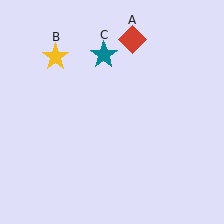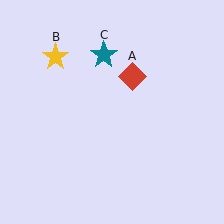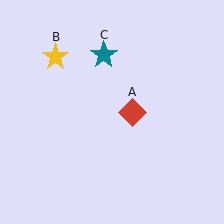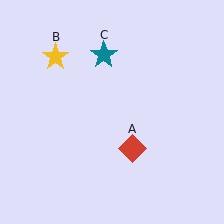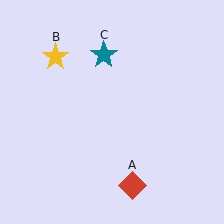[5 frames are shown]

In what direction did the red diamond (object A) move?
The red diamond (object A) moved down.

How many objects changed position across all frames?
1 object changed position: red diamond (object A).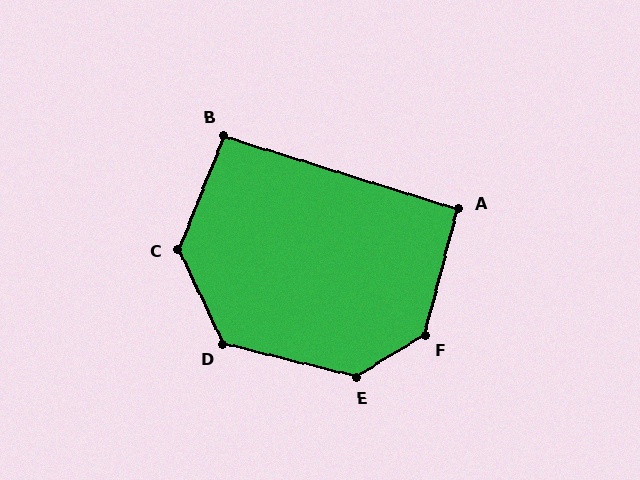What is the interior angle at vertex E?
Approximately 135 degrees (obtuse).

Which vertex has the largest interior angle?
F, at approximately 136 degrees.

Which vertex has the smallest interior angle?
A, at approximately 93 degrees.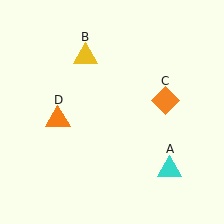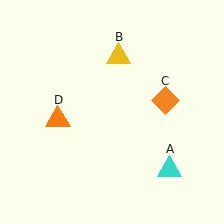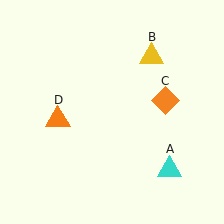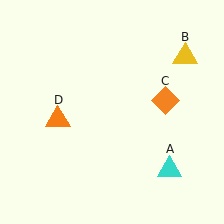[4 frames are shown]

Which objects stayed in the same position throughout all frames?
Cyan triangle (object A) and orange diamond (object C) and orange triangle (object D) remained stationary.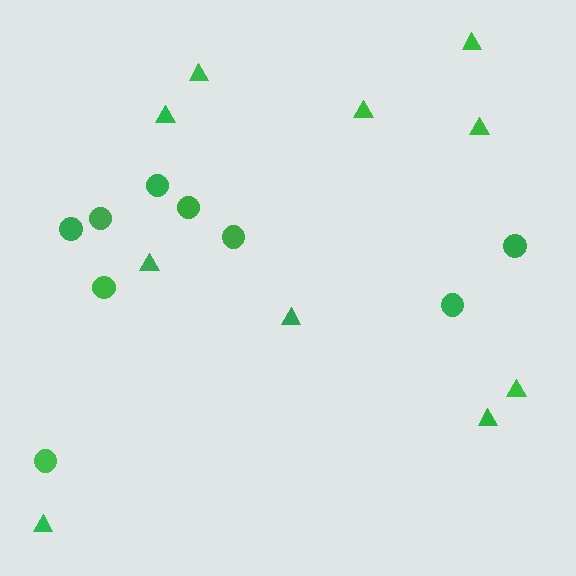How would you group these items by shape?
There are 2 groups: one group of circles (9) and one group of triangles (10).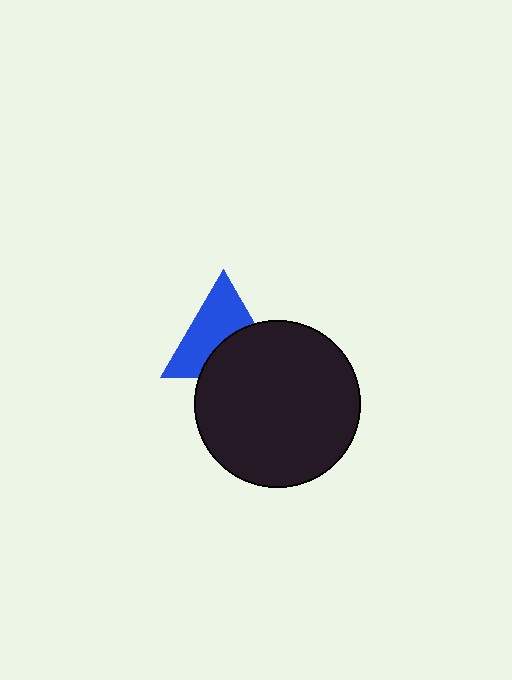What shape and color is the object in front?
The object in front is a black circle.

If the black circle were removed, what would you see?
You would see the complete blue triangle.